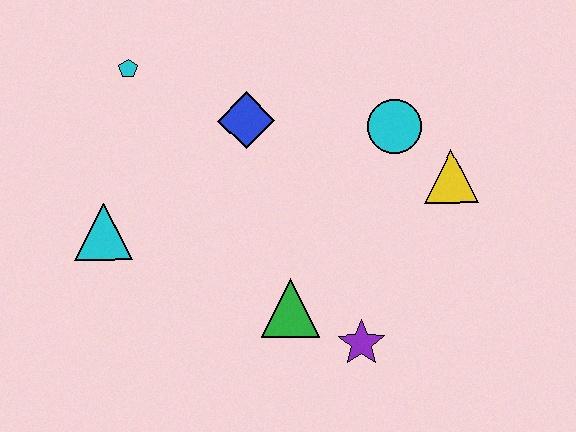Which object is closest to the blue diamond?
The cyan pentagon is closest to the blue diamond.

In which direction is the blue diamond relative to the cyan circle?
The blue diamond is to the left of the cyan circle.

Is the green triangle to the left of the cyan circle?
Yes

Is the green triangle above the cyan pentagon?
No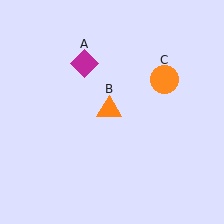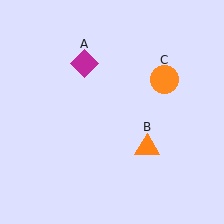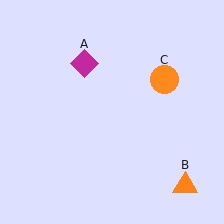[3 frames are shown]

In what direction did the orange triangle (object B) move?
The orange triangle (object B) moved down and to the right.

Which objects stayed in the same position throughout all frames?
Magenta diamond (object A) and orange circle (object C) remained stationary.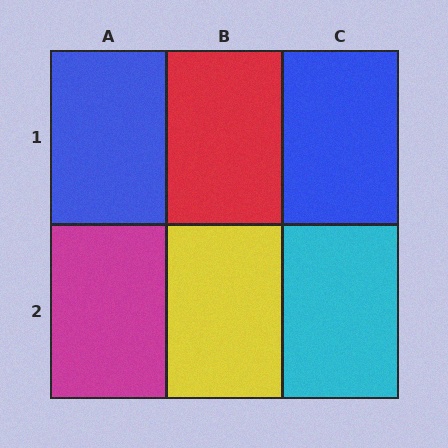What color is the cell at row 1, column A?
Blue.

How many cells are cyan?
1 cell is cyan.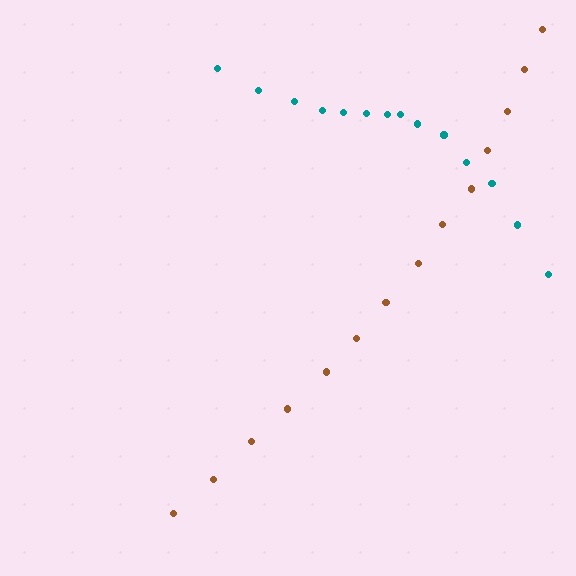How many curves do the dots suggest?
There are 2 distinct paths.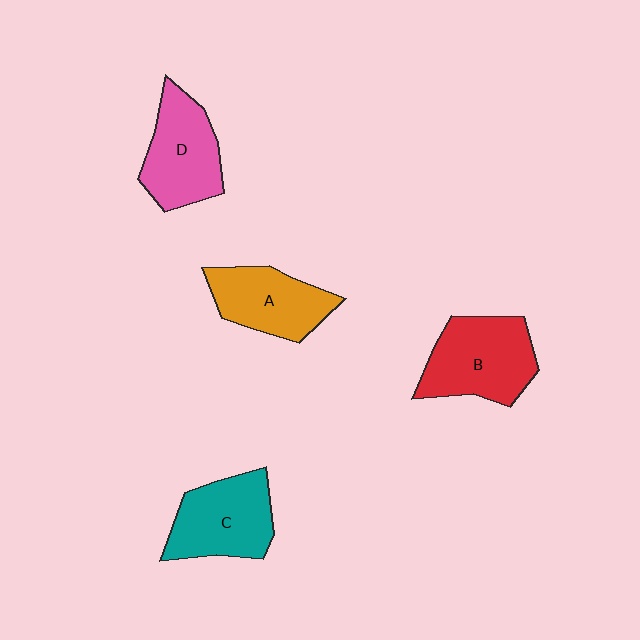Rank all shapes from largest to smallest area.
From largest to smallest: B (red), C (teal), D (pink), A (orange).